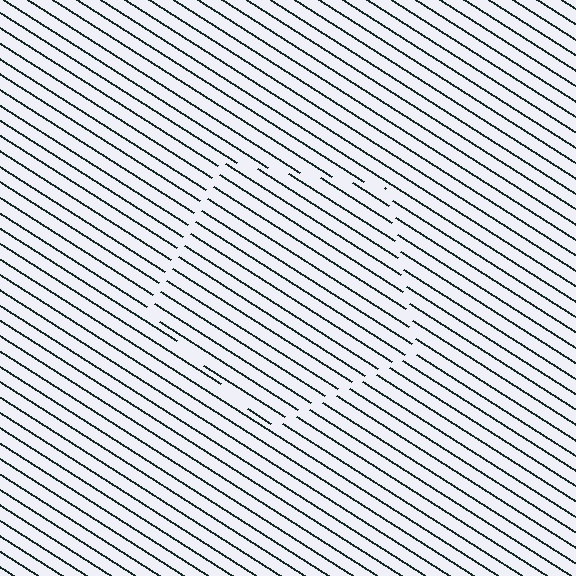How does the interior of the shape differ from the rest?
The interior of the shape contains the same grating, shifted by half a period — the contour is defined by the phase discontinuity where line-ends from the inner and outer gratings abut.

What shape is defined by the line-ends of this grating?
An illusory pentagon. The interior of the shape contains the same grating, shifted by half a period — the contour is defined by the phase discontinuity where line-ends from the inner and outer gratings abut.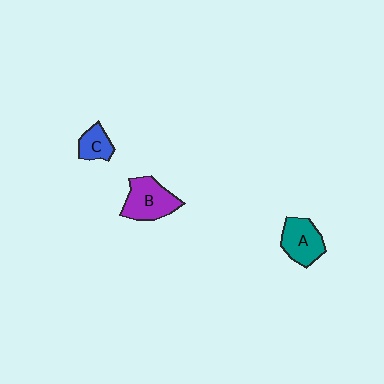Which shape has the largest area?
Shape B (purple).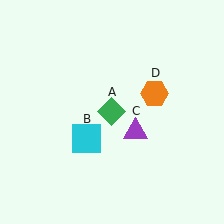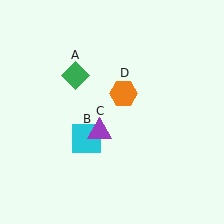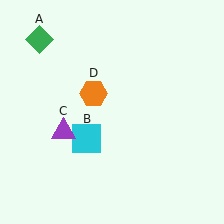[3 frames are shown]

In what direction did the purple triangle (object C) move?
The purple triangle (object C) moved left.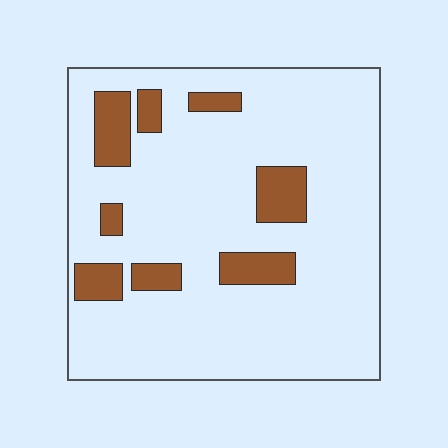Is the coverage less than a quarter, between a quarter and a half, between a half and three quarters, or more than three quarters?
Less than a quarter.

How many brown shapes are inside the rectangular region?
8.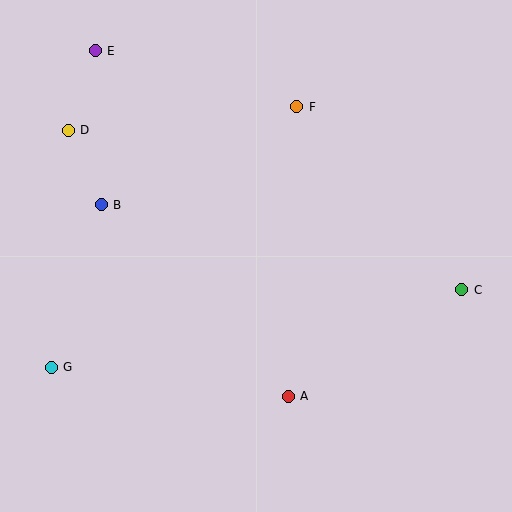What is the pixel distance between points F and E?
The distance between F and E is 209 pixels.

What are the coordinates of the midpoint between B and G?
The midpoint between B and G is at (76, 286).